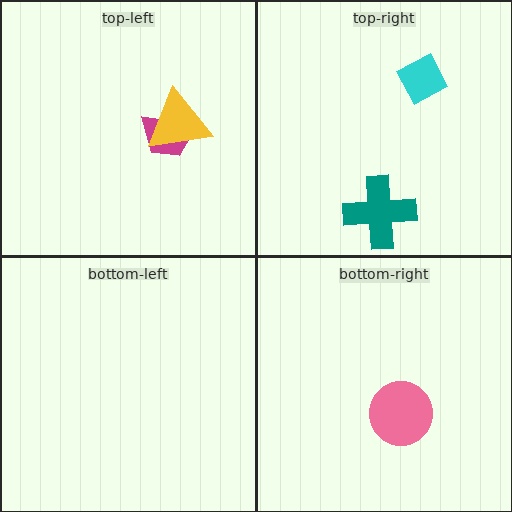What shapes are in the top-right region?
The teal cross, the cyan diamond.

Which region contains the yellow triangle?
The top-left region.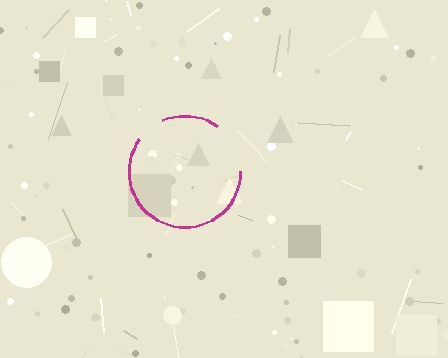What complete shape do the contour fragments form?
The contour fragments form a circle.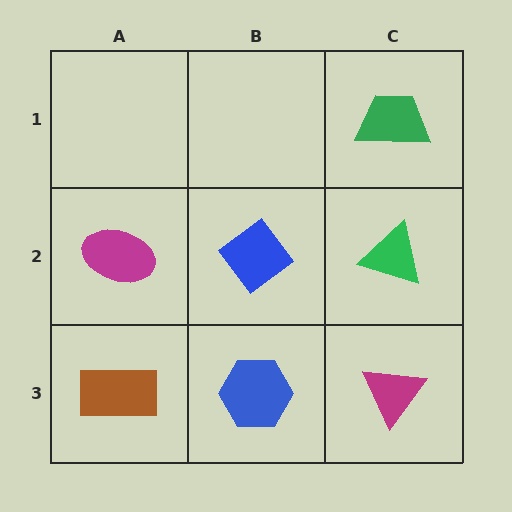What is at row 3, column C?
A magenta triangle.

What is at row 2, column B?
A blue diamond.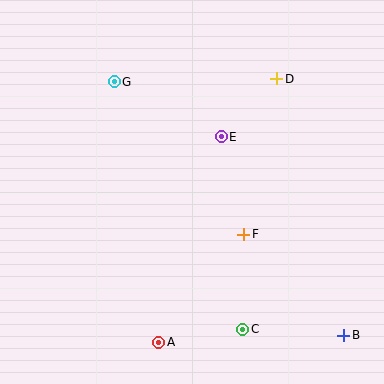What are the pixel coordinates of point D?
Point D is at (277, 79).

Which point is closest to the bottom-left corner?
Point A is closest to the bottom-left corner.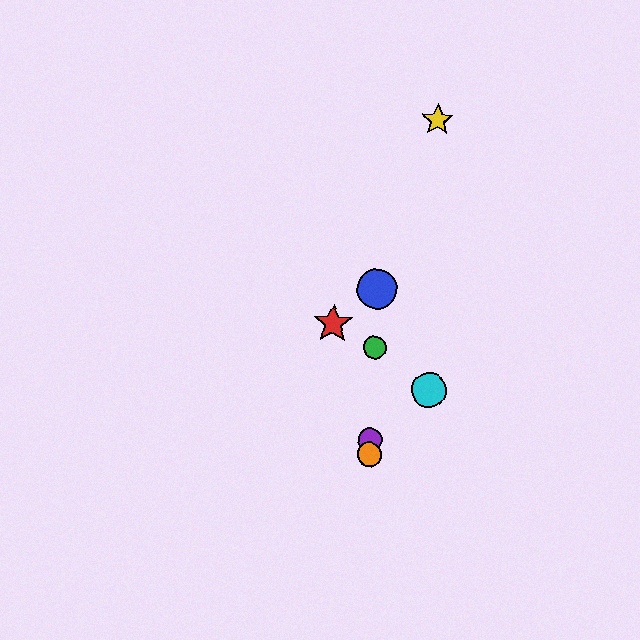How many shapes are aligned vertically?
4 shapes (the blue circle, the green circle, the purple circle, the orange circle) are aligned vertically.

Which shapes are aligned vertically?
The blue circle, the green circle, the purple circle, the orange circle are aligned vertically.